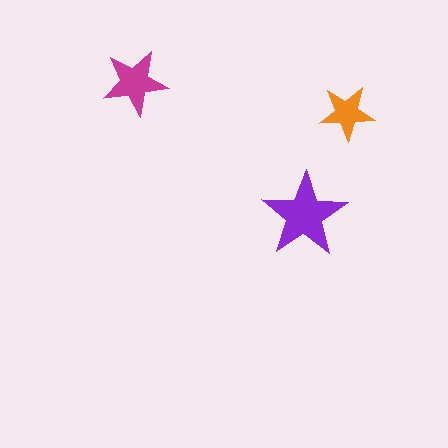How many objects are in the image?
There are 3 objects in the image.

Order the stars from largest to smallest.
the purple one, the magenta one, the orange one.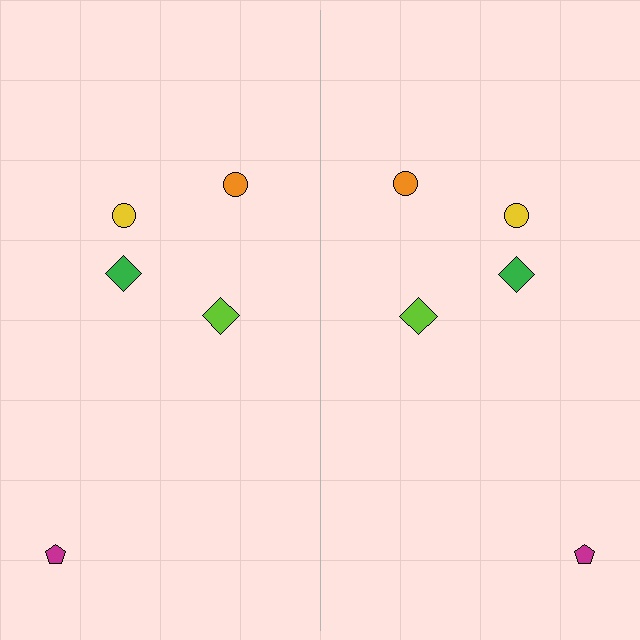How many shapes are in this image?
There are 10 shapes in this image.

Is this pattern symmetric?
Yes, this pattern has bilateral (reflection) symmetry.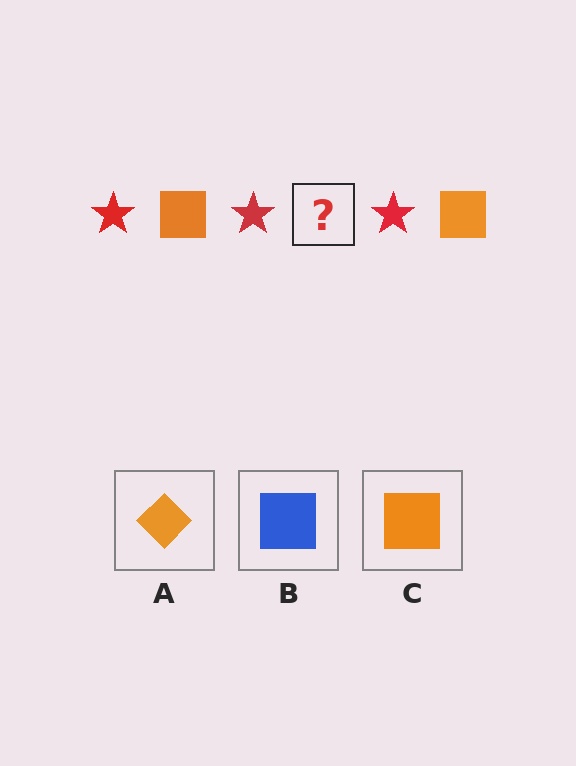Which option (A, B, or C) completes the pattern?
C.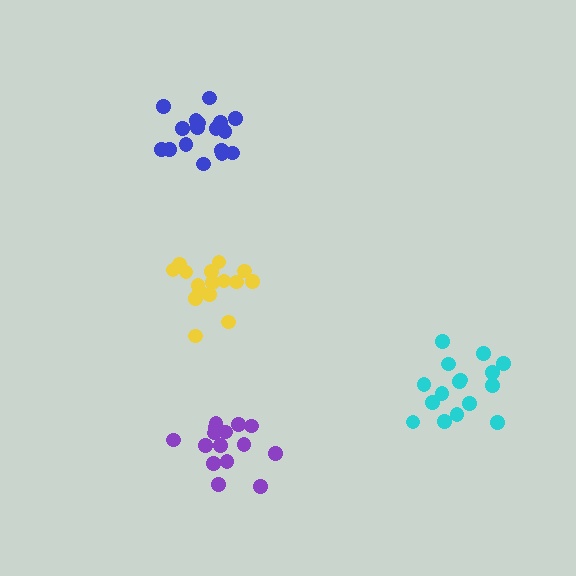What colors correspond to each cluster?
The clusters are colored: yellow, purple, blue, cyan.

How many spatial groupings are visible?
There are 4 spatial groupings.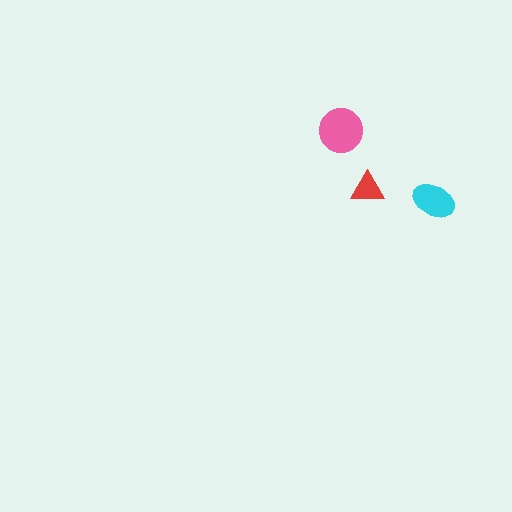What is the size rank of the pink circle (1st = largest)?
1st.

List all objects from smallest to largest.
The red triangle, the cyan ellipse, the pink circle.